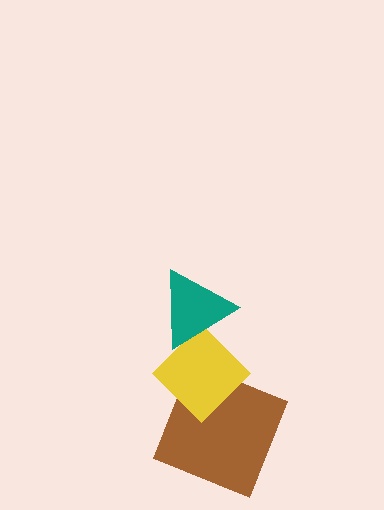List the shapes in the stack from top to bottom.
From top to bottom: the teal triangle, the yellow diamond, the brown square.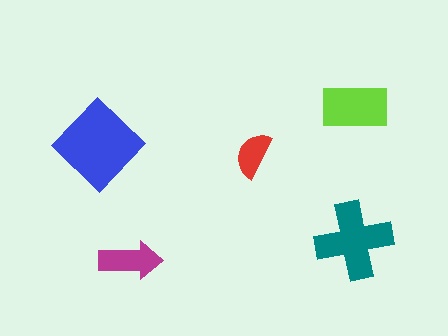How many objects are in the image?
There are 5 objects in the image.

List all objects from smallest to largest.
The red semicircle, the magenta arrow, the lime rectangle, the teal cross, the blue diamond.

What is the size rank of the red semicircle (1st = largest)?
5th.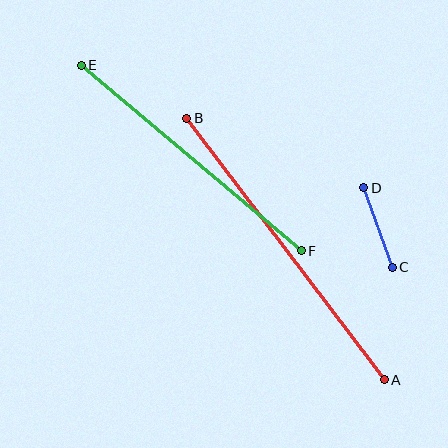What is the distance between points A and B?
The distance is approximately 328 pixels.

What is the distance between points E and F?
The distance is approximately 288 pixels.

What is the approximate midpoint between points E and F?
The midpoint is at approximately (191, 158) pixels.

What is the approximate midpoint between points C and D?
The midpoint is at approximately (378, 228) pixels.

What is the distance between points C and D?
The distance is approximately 84 pixels.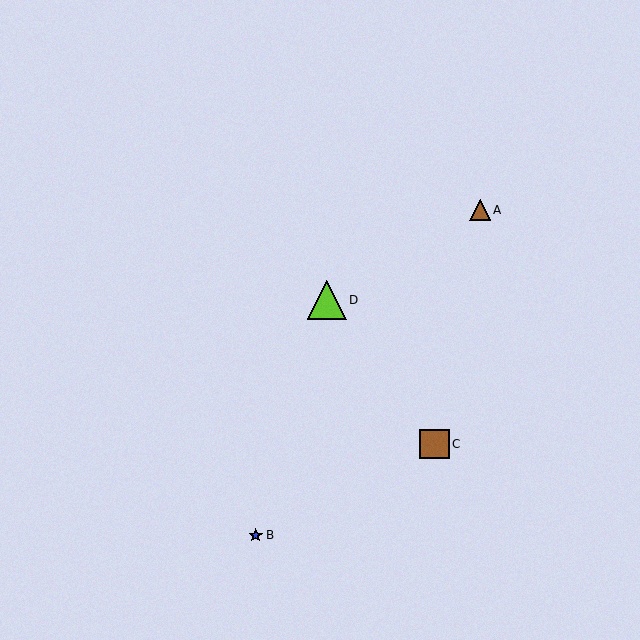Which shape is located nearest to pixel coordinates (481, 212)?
The brown triangle (labeled A) at (480, 210) is nearest to that location.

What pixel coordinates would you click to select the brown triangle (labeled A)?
Click at (480, 210) to select the brown triangle A.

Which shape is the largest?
The lime triangle (labeled D) is the largest.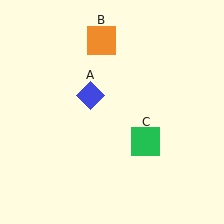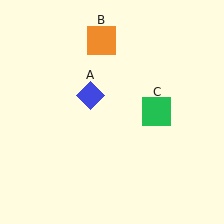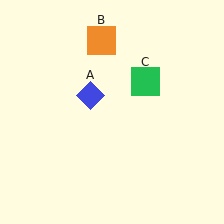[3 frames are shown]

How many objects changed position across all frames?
1 object changed position: green square (object C).